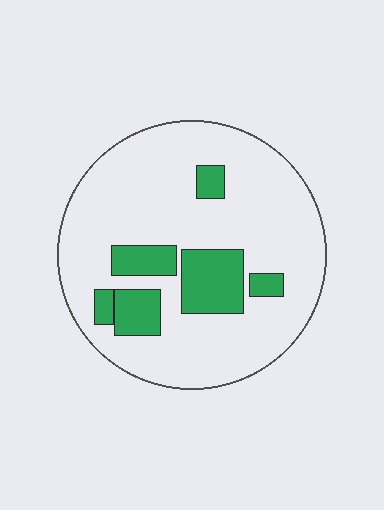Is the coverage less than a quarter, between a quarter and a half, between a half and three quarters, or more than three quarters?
Less than a quarter.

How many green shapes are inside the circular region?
6.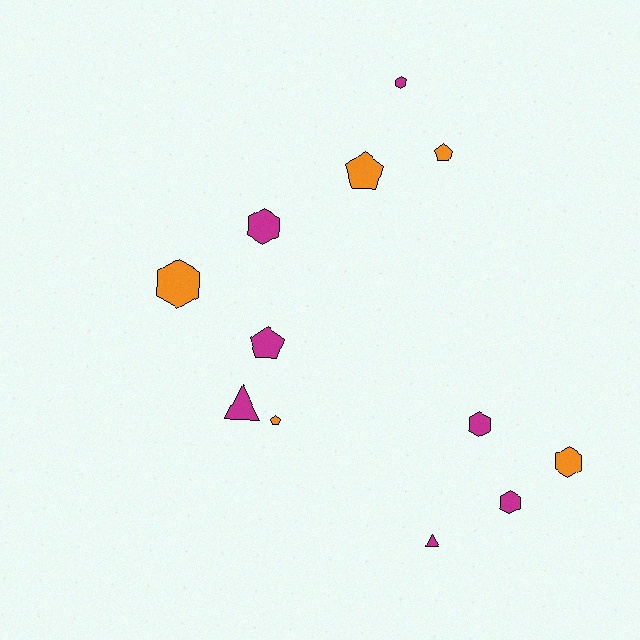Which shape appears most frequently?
Hexagon, with 6 objects.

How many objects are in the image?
There are 12 objects.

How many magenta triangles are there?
There are 2 magenta triangles.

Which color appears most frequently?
Magenta, with 7 objects.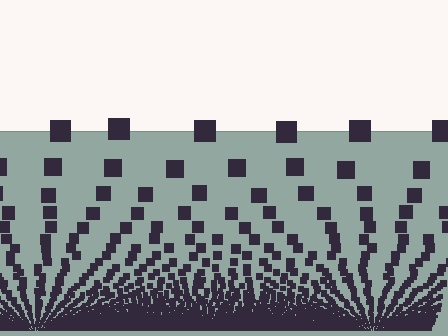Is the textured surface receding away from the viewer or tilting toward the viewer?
The surface appears to tilt toward the viewer. Texture elements get larger and sparser toward the top.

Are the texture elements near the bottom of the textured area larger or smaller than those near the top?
Smaller. The gradient is inverted — elements near the bottom are smaller and denser.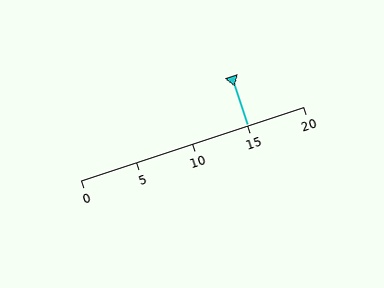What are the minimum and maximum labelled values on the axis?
The axis runs from 0 to 20.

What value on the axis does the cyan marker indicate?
The marker indicates approximately 15.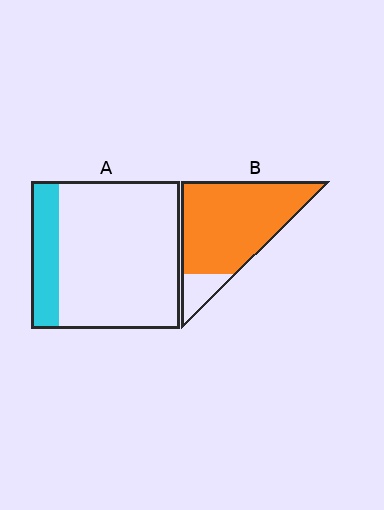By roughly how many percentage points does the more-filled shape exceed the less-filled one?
By roughly 65 percentage points (B over A).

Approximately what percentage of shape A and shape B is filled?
A is approximately 20% and B is approximately 85%.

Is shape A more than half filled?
No.